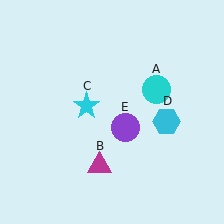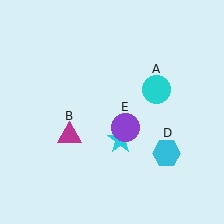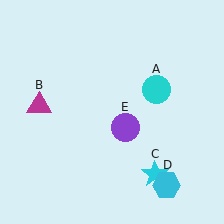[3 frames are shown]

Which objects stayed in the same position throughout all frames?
Cyan circle (object A) and purple circle (object E) remained stationary.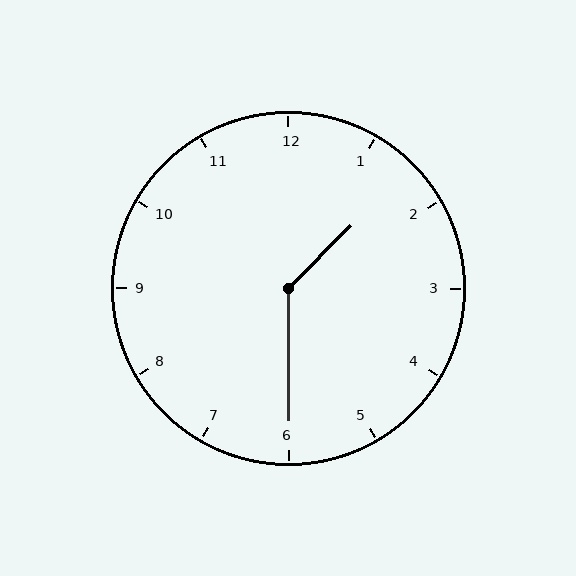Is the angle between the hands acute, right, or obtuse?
It is obtuse.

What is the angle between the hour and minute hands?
Approximately 135 degrees.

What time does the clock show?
1:30.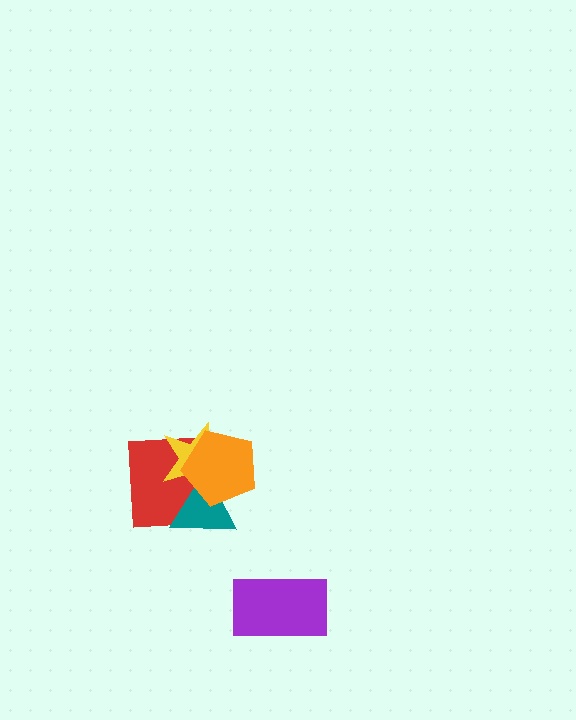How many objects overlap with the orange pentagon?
3 objects overlap with the orange pentagon.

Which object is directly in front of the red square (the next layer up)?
The yellow star is directly in front of the red square.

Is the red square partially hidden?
Yes, it is partially covered by another shape.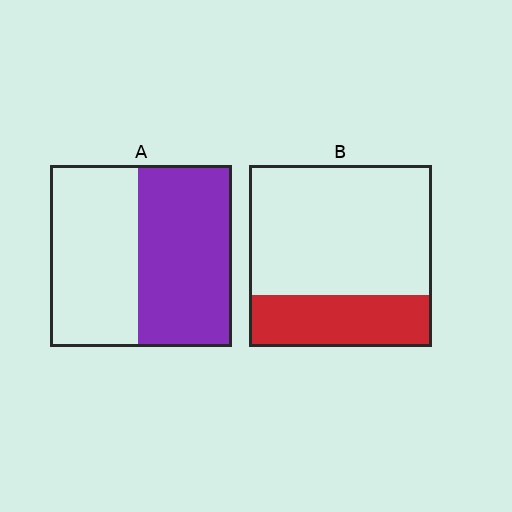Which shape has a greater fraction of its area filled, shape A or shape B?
Shape A.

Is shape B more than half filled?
No.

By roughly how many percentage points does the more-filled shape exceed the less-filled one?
By roughly 25 percentage points (A over B).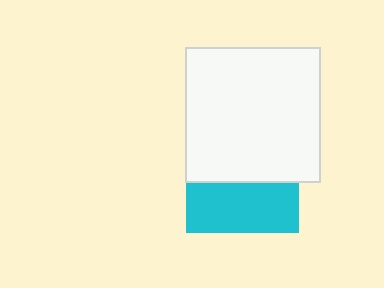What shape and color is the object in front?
The object in front is a white square.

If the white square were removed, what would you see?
You would see the complete cyan square.